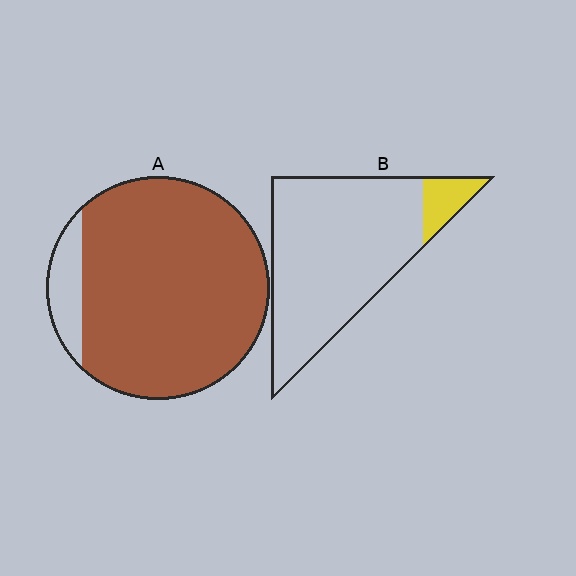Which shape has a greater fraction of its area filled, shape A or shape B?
Shape A.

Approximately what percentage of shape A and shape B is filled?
A is approximately 90% and B is approximately 10%.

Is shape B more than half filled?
No.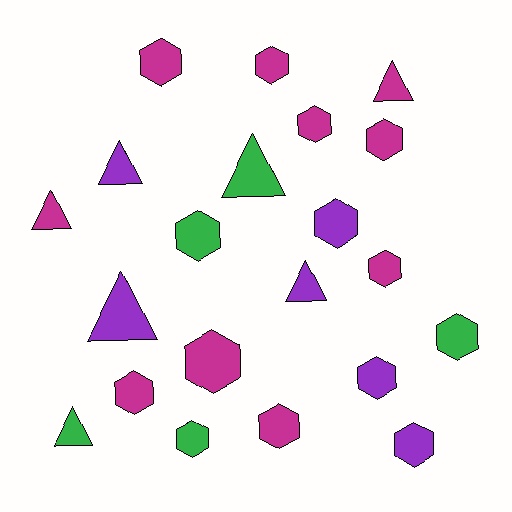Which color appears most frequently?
Magenta, with 10 objects.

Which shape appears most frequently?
Hexagon, with 14 objects.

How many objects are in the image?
There are 21 objects.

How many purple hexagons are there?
There are 3 purple hexagons.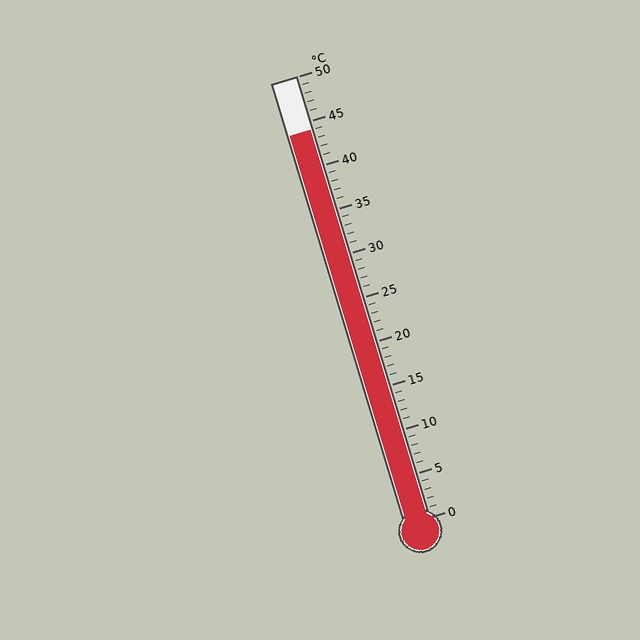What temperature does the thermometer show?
The thermometer shows approximately 44°C.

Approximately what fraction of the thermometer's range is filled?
The thermometer is filled to approximately 90% of its range.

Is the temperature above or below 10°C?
The temperature is above 10°C.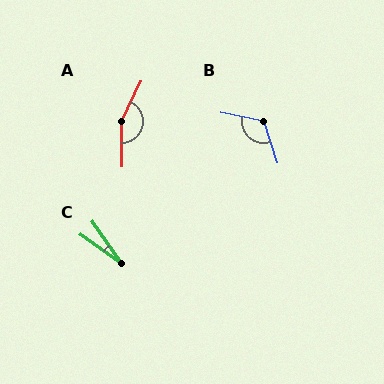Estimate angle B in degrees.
Approximately 121 degrees.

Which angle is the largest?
A, at approximately 153 degrees.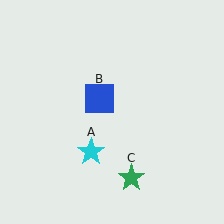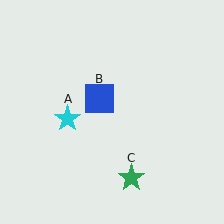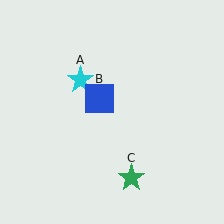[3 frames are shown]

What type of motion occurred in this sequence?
The cyan star (object A) rotated clockwise around the center of the scene.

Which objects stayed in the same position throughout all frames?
Blue square (object B) and green star (object C) remained stationary.